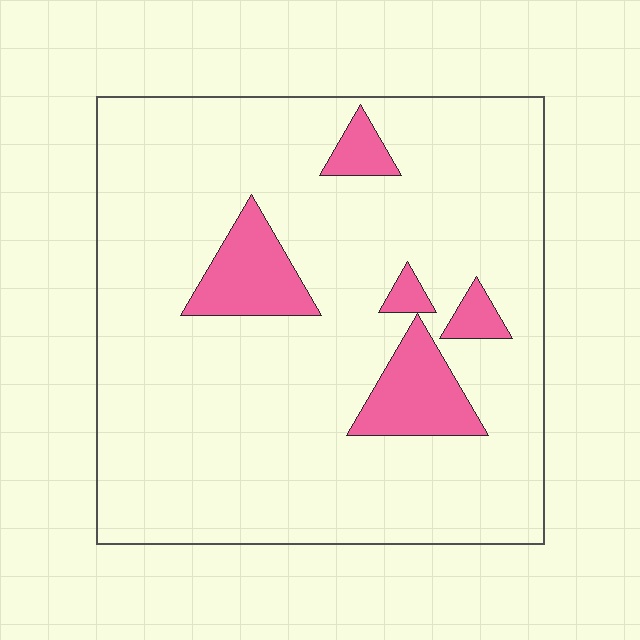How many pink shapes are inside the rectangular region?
5.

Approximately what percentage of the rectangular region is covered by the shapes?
Approximately 10%.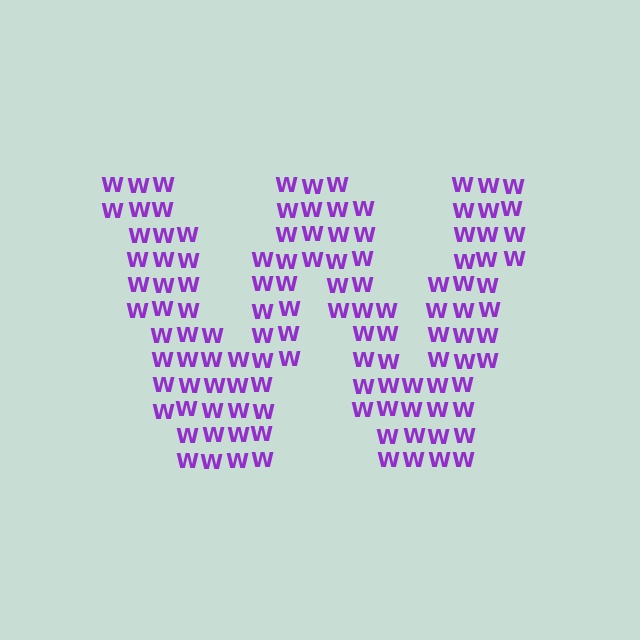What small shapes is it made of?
It is made of small letter W's.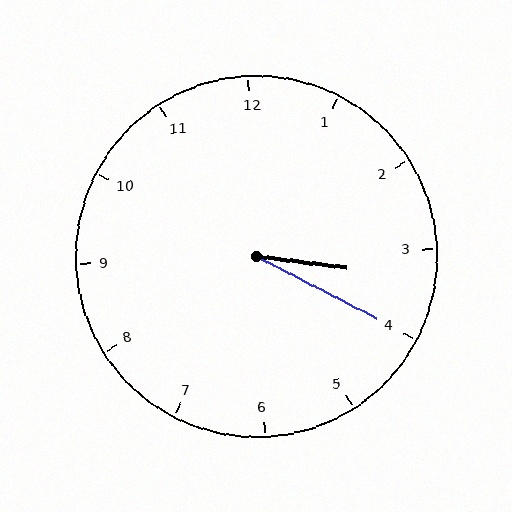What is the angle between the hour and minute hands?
Approximately 20 degrees.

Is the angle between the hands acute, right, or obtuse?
It is acute.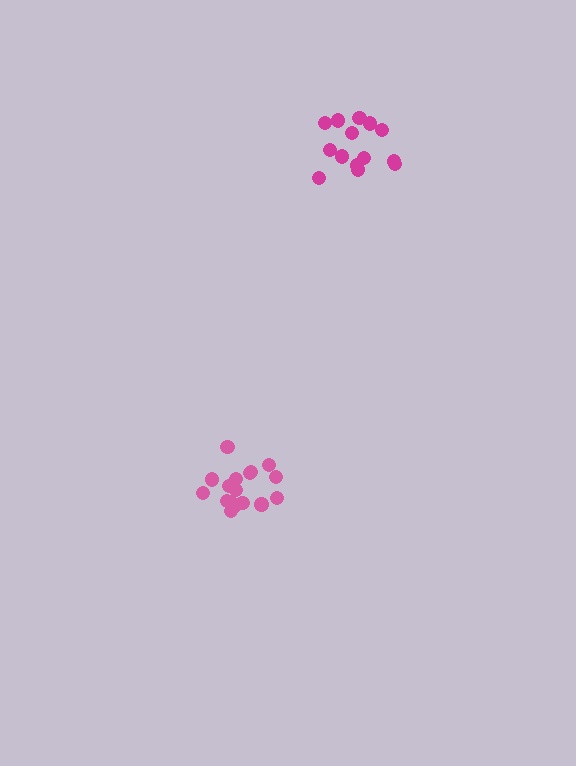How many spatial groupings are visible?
There are 2 spatial groupings.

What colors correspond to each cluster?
The clusters are colored: pink, magenta.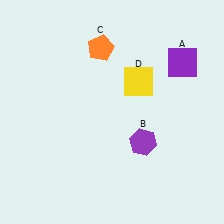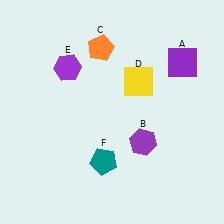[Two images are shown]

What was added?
A purple hexagon (E), a teal pentagon (F) were added in Image 2.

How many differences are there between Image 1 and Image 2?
There are 2 differences between the two images.